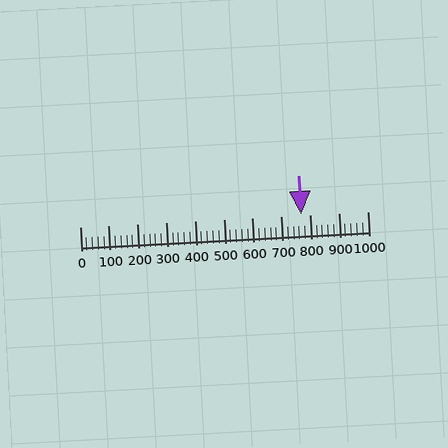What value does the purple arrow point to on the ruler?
The purple arrow points to approximately 771.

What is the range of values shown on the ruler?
The ruler shows values from 0 to 1000.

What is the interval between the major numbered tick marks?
The major tick marks are spaced 100 units apart.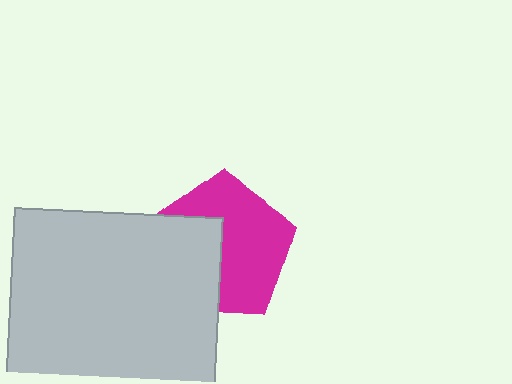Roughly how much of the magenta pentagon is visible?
About half of it is visible (roughly 60%).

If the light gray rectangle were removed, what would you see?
You would see the complete magenta pentagon.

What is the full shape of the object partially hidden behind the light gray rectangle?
The partially hidden object is a magenta pentagon.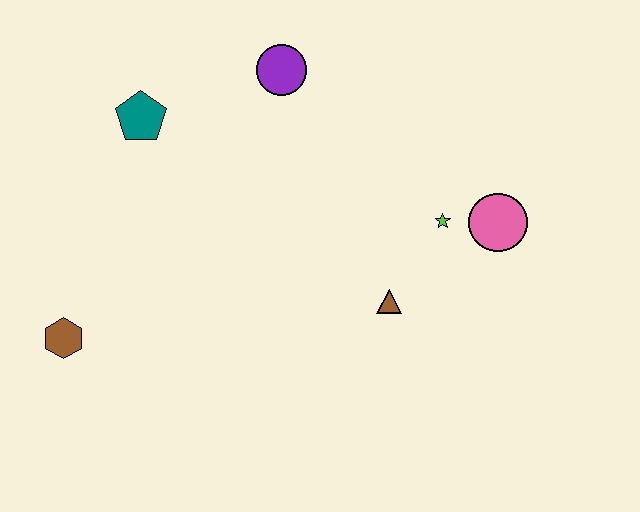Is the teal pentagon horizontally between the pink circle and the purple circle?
No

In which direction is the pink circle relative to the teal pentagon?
The pink circle is to the right of the teal pentagon.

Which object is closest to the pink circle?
The lime star is closest to the pink circle.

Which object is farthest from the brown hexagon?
The pink circle is farthest from the brown hexagon.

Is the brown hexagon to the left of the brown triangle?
Yes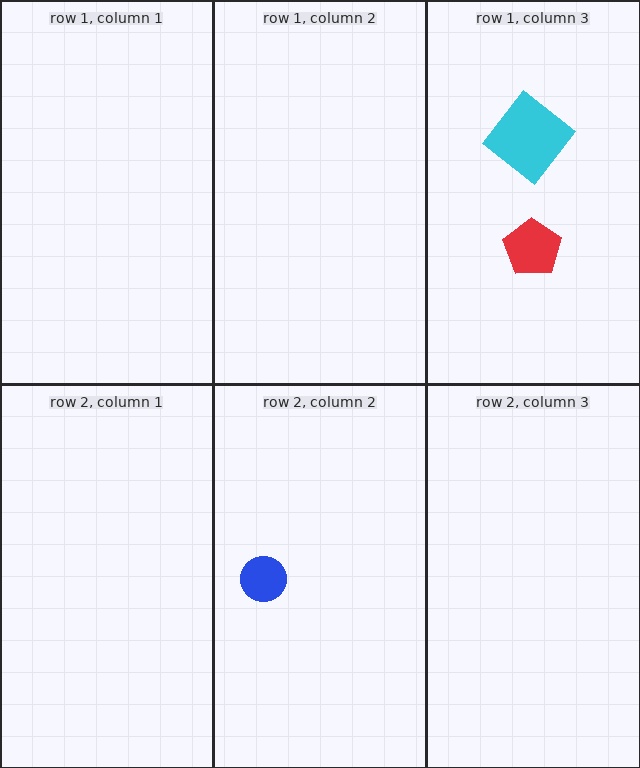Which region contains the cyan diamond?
The row 1, column 3 region.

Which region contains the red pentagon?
The row 1, column 3 region.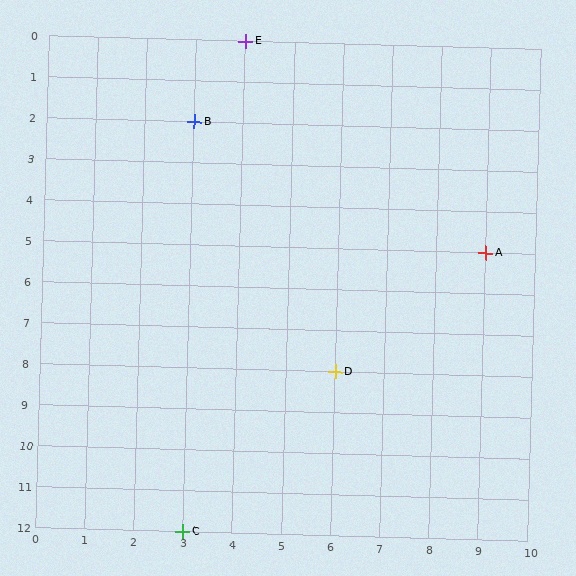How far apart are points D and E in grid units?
Points D and E are 2 columns and 8 rows apart (about 8.2 grid units diagonally).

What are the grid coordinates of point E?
Point E is at grid coordinates (4, 0).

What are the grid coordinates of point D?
Point D is at grid coordinates (6, 8).